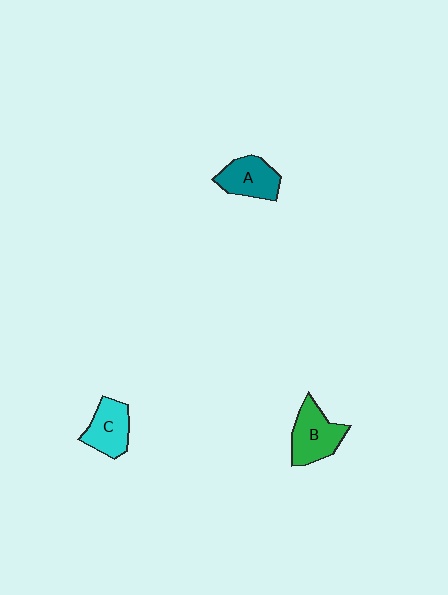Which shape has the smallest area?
Shape C (cyan).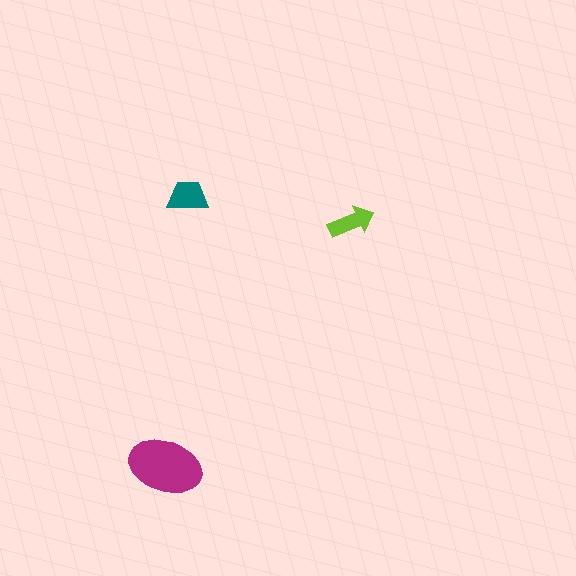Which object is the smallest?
The lime arrow.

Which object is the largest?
The magenta ellipse.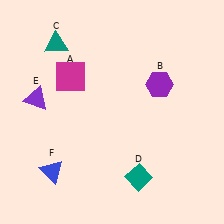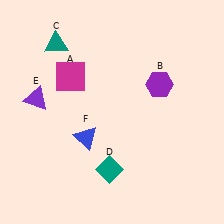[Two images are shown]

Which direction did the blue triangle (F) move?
The blue triangle (F) moved right.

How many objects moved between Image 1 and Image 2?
2 objects moved between the two images.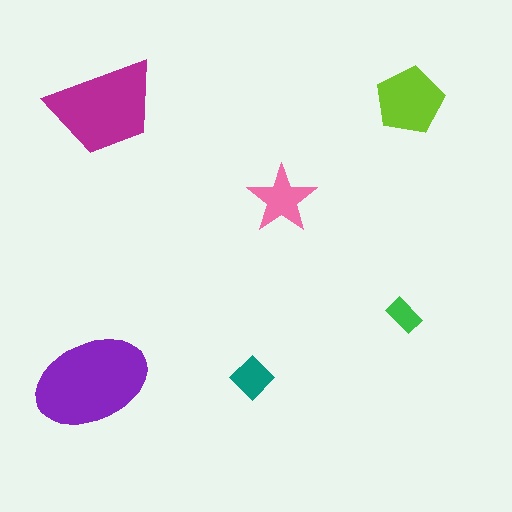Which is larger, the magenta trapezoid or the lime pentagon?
The magenta trapezoid.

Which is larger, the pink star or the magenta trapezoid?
The magenta trapezoid.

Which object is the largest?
The purple ellipse.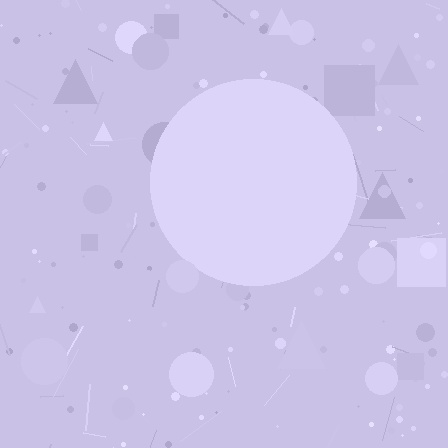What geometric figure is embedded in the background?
A circle is embedded in the background.